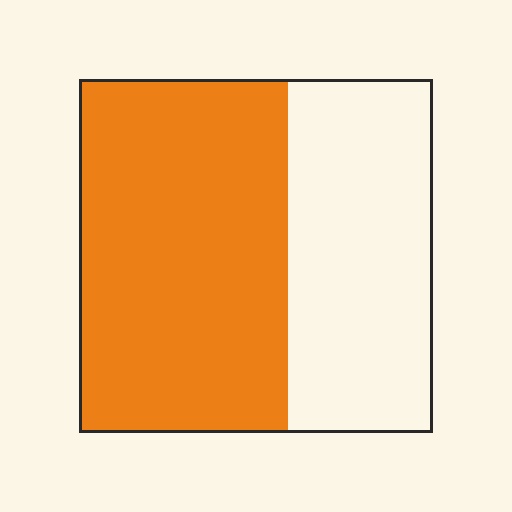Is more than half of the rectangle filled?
Yes.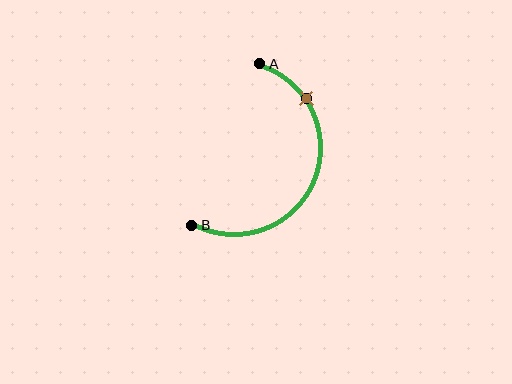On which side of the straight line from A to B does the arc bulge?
The arc bulges to the right of the straight line connecting A and B.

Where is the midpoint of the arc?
The arc midpoint is the point on the curve farthest from the straight line joining A and B. It sits to the right of that line.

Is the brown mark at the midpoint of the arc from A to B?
No. The brown mark lies on the arc but is closer to endpoint A. The arc midpoint would be at the point on the curve equidistant along the arc from both A and B.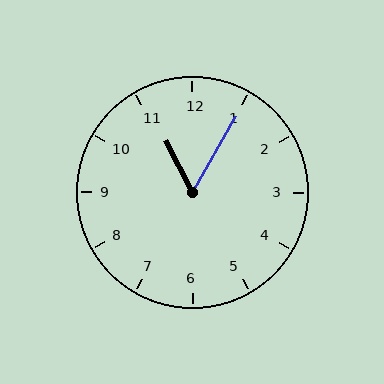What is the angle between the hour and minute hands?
Approximately 58 degrees.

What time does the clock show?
11:05.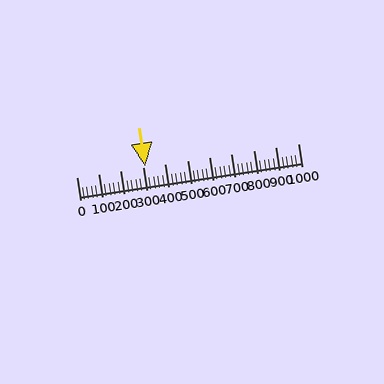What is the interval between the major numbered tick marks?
The major tick marks are spaced 100 units apart.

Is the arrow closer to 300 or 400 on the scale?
The arrow is closer to 300.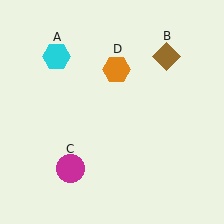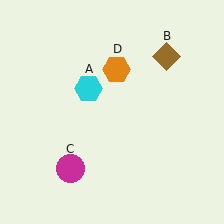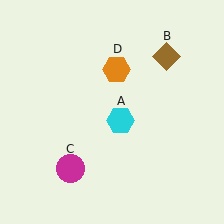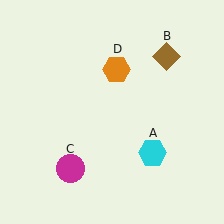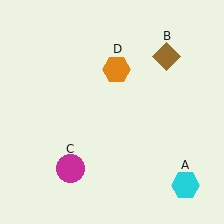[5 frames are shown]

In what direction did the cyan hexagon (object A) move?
The cyan hexagon (object A) moved down and to the right.